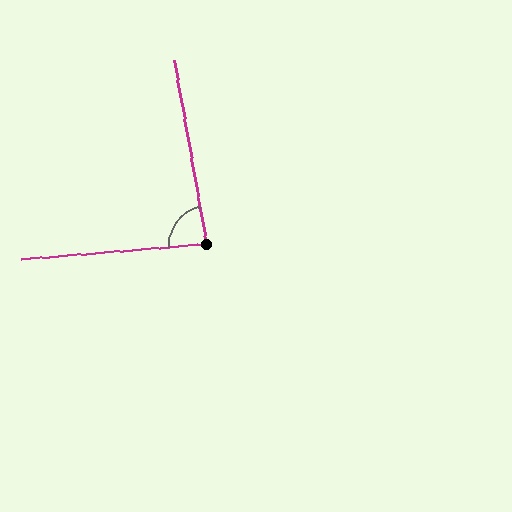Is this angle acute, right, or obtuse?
It is acute.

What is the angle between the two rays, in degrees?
Approximately 84 degrees.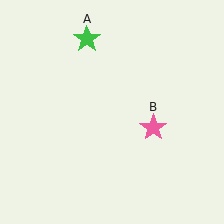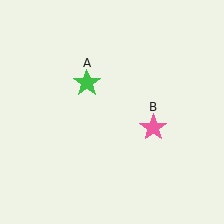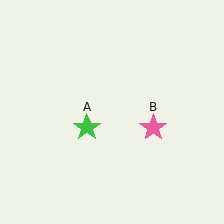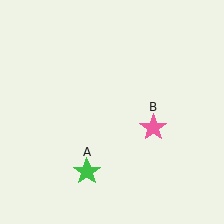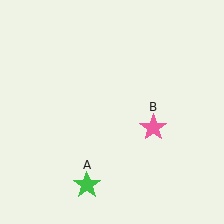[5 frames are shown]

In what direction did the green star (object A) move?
The green star (object A) moved down.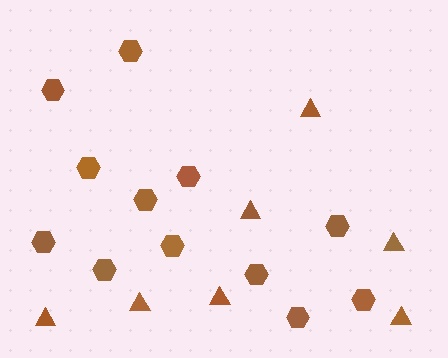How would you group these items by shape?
There are 2 groups: one group of hexagons (12) and one group of triangles (7).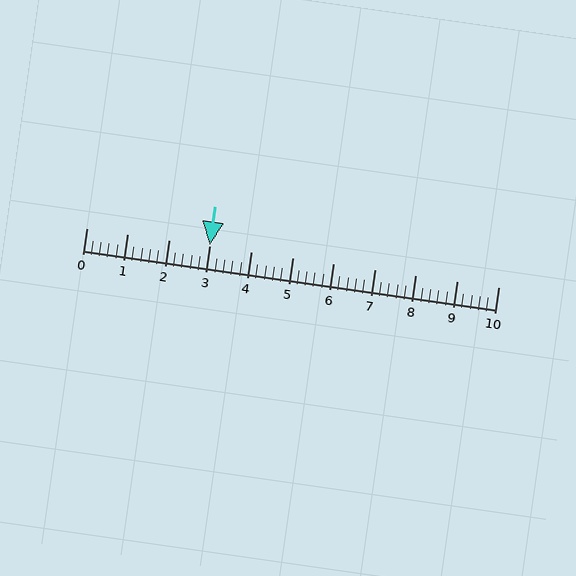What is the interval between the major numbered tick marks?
The major tick marks are spaced 1 units apart.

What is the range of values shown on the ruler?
The ruler shows values from 0 to 10.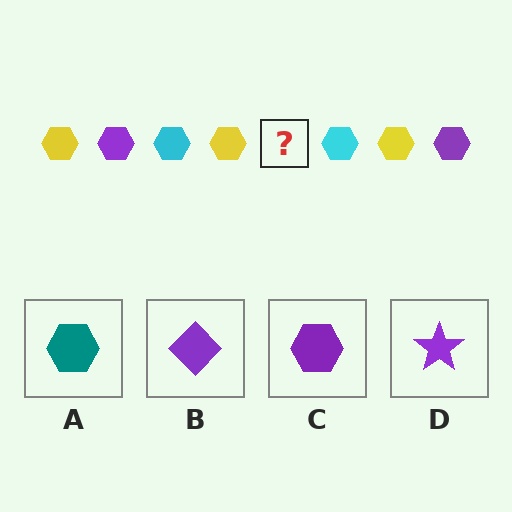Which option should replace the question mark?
Option C.